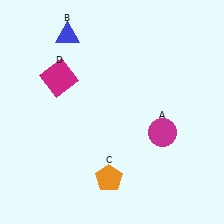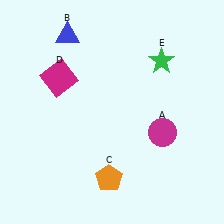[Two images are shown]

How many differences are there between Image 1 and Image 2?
There is 1 difference between the two images.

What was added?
A green star (E) was added in Image 2.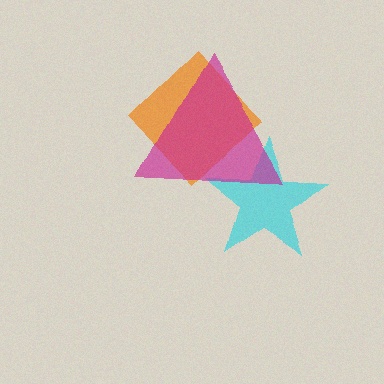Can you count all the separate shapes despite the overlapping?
Yes, there are 3 separate shapes.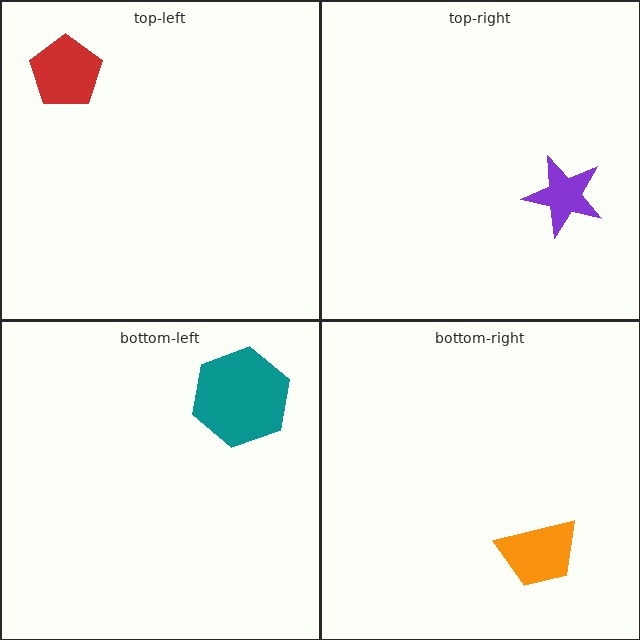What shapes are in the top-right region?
The purple star.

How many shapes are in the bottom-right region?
1.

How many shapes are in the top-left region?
1.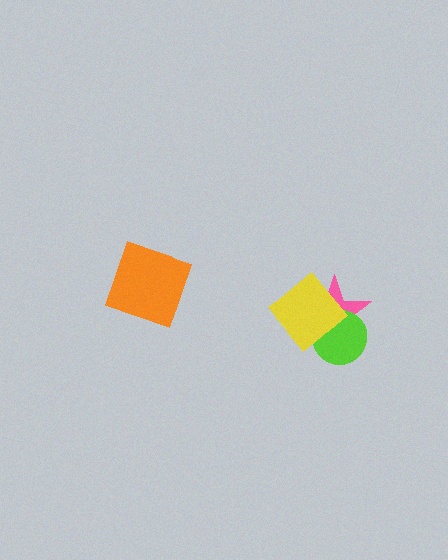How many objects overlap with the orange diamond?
0 objects overlap with the orange diamond.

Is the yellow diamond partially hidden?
No, no other shape covers it.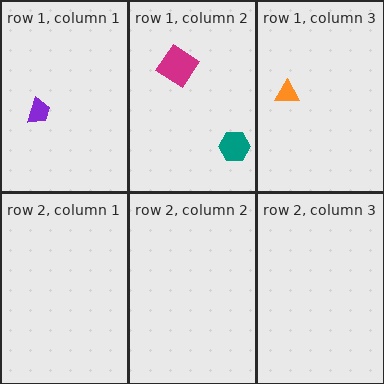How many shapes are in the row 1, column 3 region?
1.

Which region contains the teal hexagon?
The row 1, column 2 region.